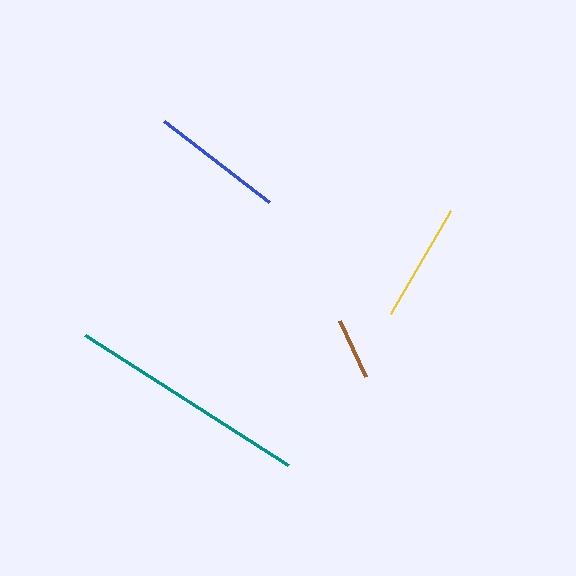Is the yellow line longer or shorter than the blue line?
The blue line is longer than the yellow line.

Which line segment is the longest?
The teal line is the longest at approximately 240 pixels.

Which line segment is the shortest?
The brown line is the shortest at approximately 62 pixels.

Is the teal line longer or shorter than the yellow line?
The teal line is longer than the yellow line.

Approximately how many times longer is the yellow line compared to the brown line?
The yellow line is approximately 1.9 times the length of the brown line.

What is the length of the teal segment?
The teal segment is approximately 240 pixels long.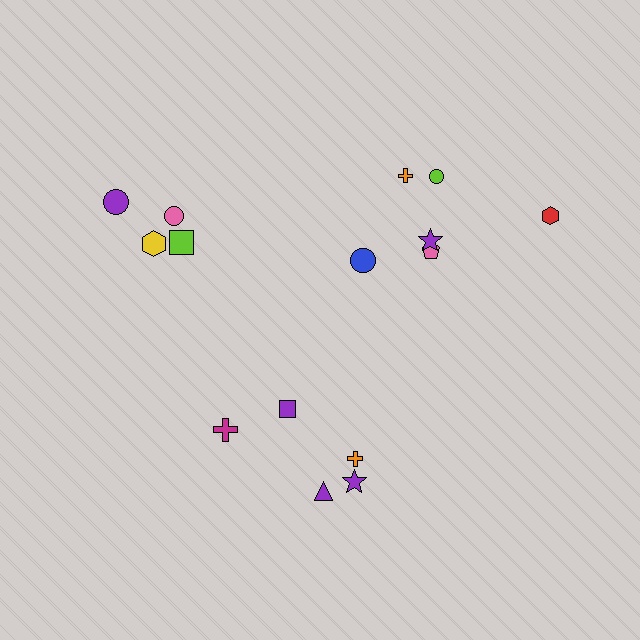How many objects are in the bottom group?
There are 5 objects.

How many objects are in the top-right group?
There are 6 objects.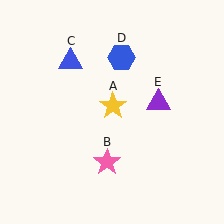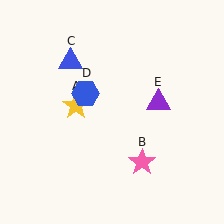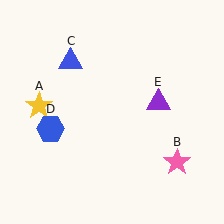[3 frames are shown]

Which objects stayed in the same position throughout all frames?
Blue triangle (object C) and purple triangle (object E) remained stationary.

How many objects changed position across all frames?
3 objects changed position: yellow star (object A), pink star (object B), blue hexagon (object D).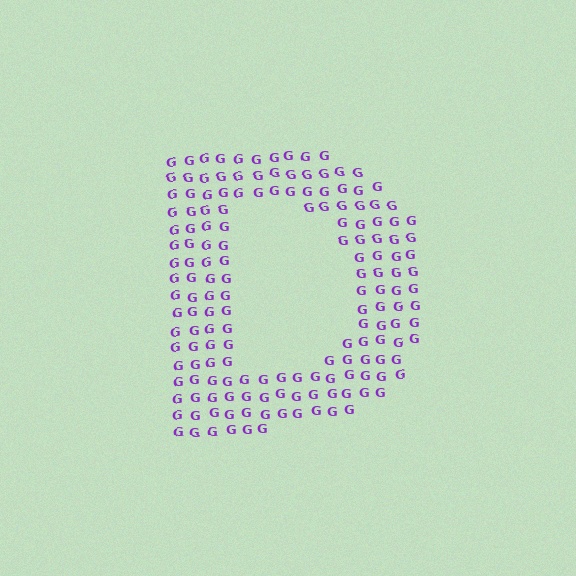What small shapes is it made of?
It is made of small letter G's.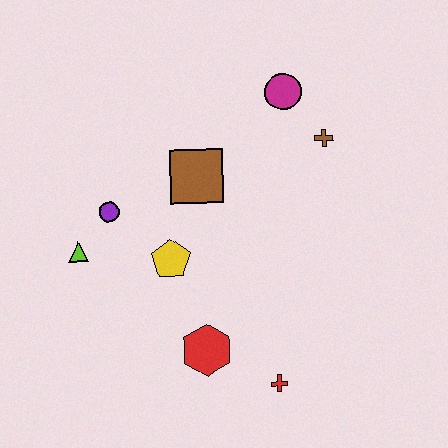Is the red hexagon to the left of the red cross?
Yes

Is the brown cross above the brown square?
Yes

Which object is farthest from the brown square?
The red cross is farthest from the brown square.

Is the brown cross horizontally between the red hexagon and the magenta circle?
No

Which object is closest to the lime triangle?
The purple circle is closest to the lime triangle.